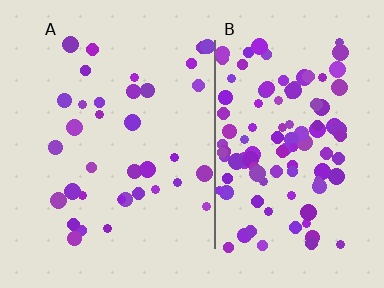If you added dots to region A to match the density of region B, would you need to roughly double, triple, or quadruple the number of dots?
Approximately triple.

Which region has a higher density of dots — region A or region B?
B (the right).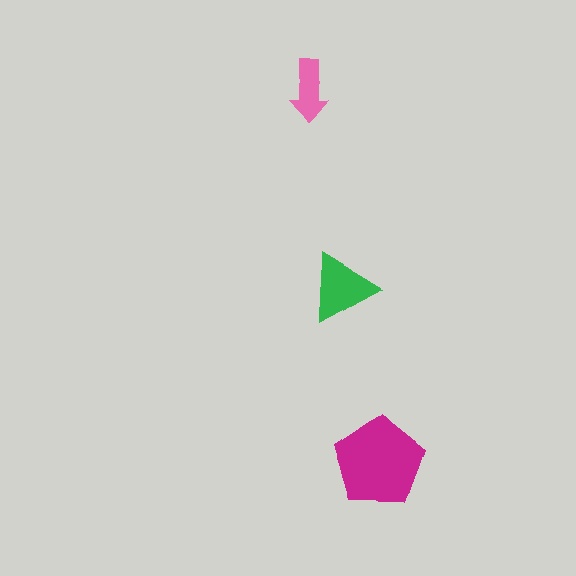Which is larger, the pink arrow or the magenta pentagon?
The magenta pentagon.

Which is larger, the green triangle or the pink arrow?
The green triangle.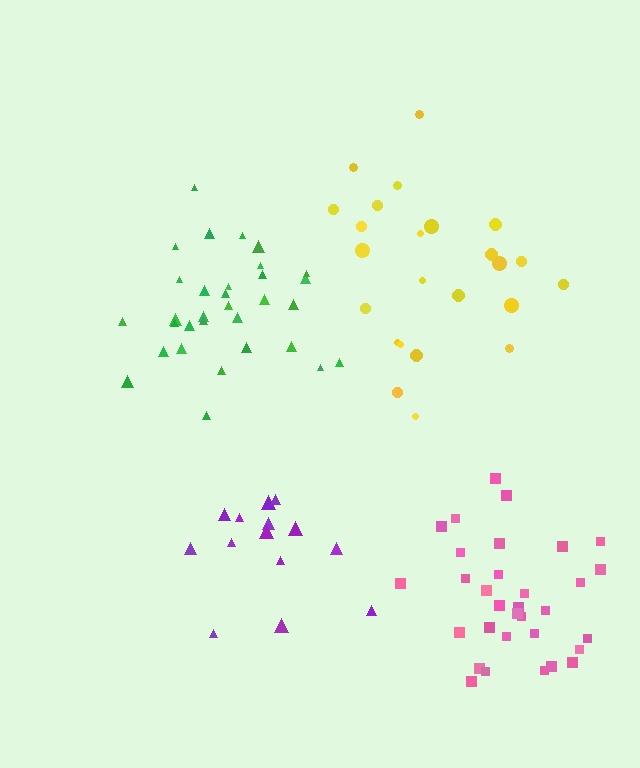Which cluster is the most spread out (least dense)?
Purple.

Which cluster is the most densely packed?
Green.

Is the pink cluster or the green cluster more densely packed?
Green.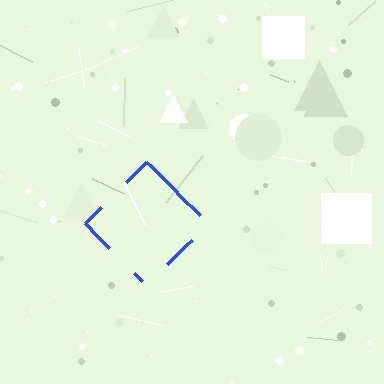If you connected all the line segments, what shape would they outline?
They would outline a diamond.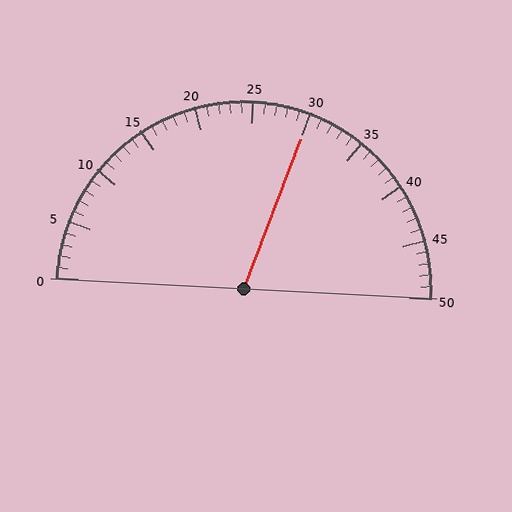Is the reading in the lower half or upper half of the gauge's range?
The reading is in the upper half of the range (0 to 50).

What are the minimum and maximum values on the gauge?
The gauge ranges from 0 to 50.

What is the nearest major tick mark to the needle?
The nearest major tick mark is 30.